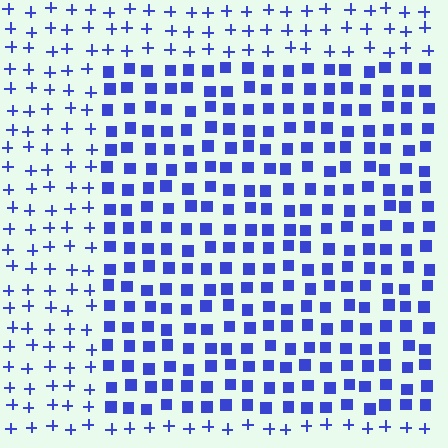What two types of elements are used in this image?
The image uses squares inside the rectangle region and plus signs outside it.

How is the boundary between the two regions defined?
The boundary is defined by a change in element shape: squares inside vs. plus signs outside. All elements share the same color and spacing.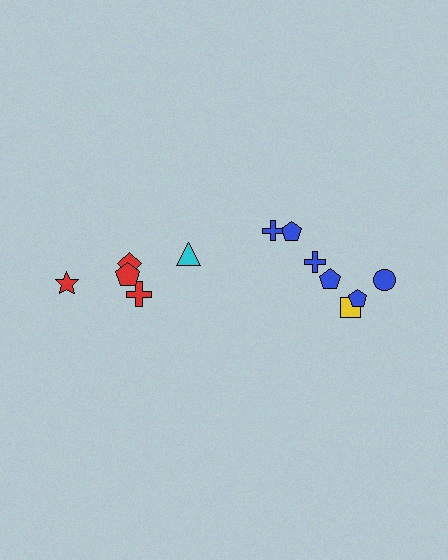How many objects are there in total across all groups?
There are 12 objects.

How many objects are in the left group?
There are 4 objects.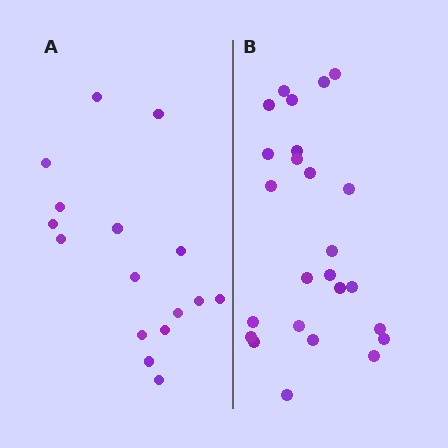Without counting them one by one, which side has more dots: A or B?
Region B (the right region) has more dots.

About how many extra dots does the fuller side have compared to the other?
Region B has roughly 8 or so more dots than region A.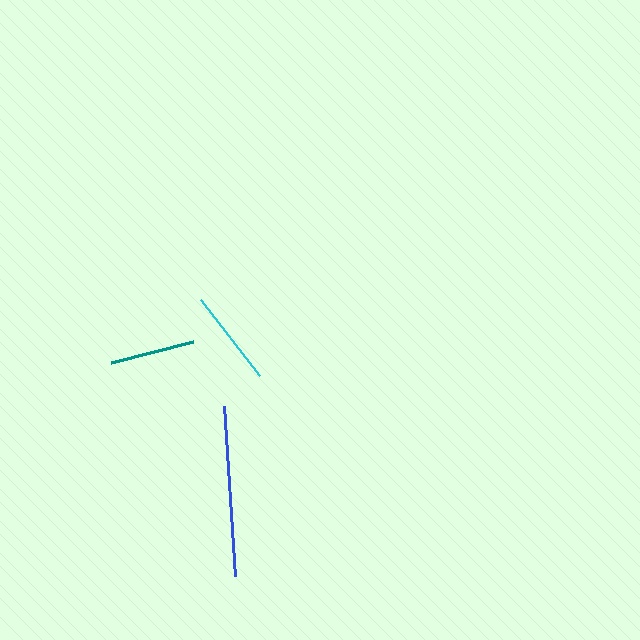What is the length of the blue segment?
The blue segment is approximately 171 pixels long.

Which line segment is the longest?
The blue line is the longest at approximately 171 pixels.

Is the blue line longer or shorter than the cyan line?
The blue line is longer than the cyan line.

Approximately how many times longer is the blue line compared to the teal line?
The blue line is approximately 2.0 times the length of the teal line.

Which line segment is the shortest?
The teal line is the shortest at approximately 85 pixels.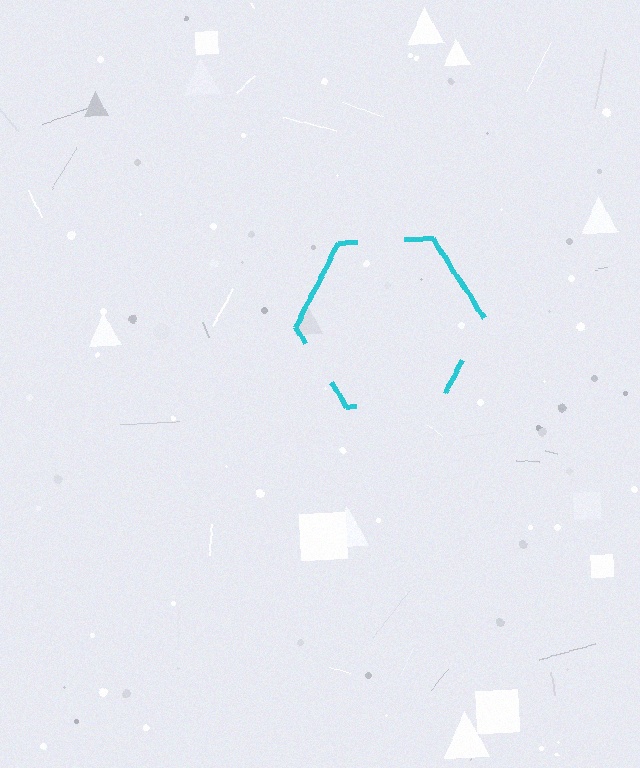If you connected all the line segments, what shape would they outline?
They would outline a hexagon.